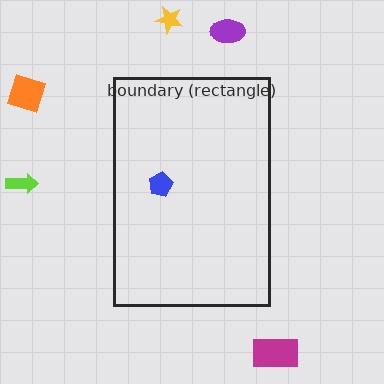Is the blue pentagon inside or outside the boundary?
Inside.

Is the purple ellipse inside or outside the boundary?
Outside.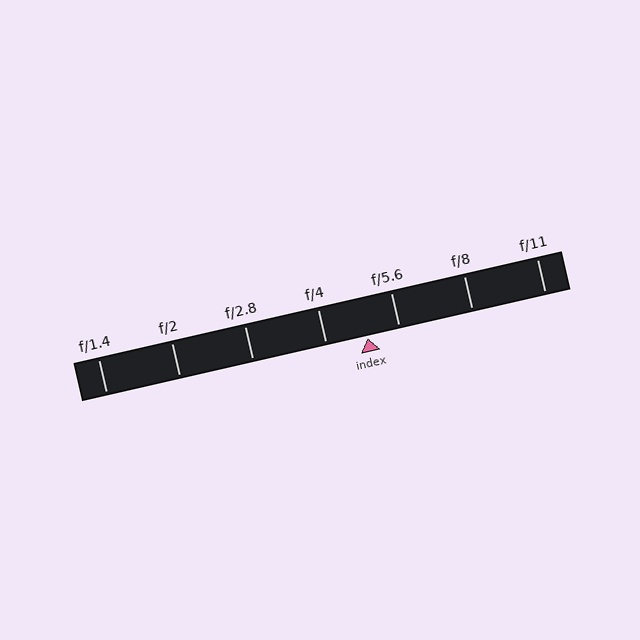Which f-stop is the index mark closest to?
The index mark is closest to f/5.6.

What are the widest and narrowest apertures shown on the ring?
The widest aperture shown is f/1.4 and the narrowest is f/11.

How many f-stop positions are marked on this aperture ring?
There are 7 f-stop positions marked.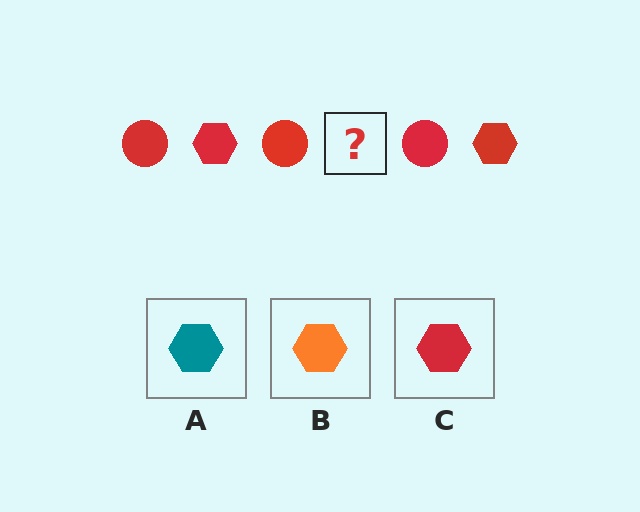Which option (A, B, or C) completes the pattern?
C.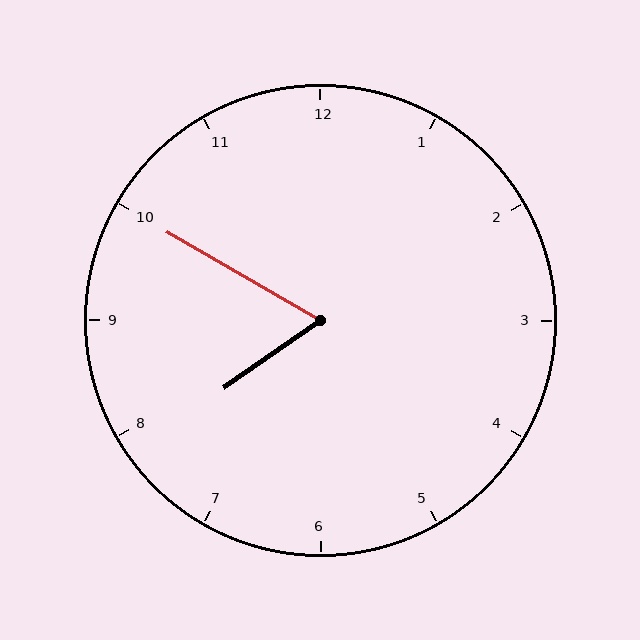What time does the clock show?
7:50.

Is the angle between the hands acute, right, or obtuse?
It is acute.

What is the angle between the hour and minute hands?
Approximately 65 degrees.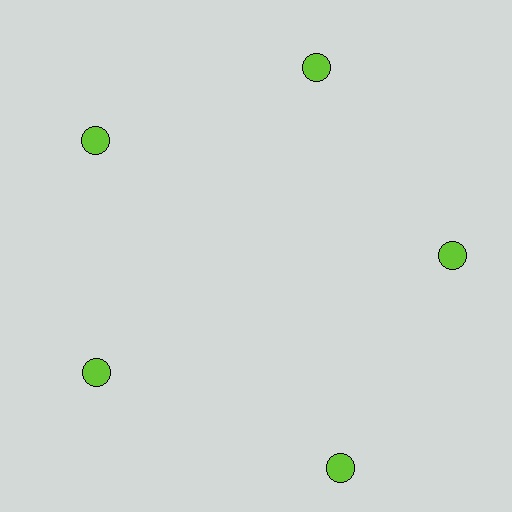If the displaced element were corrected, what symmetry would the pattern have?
It would have 5-fold rotational symmetry — the pattern would map onto itself every 72 degrees.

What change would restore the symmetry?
The symmetry would be restored by moving it inward, back onto the ring so that all 5 circles sit at equal angles and equal distance from the center.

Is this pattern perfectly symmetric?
No. The 5 lime circles are arranged in a ring, but one element near the 5 o'clock position is pushed outward from the center, breaking the 5-fold rotational symmetry.